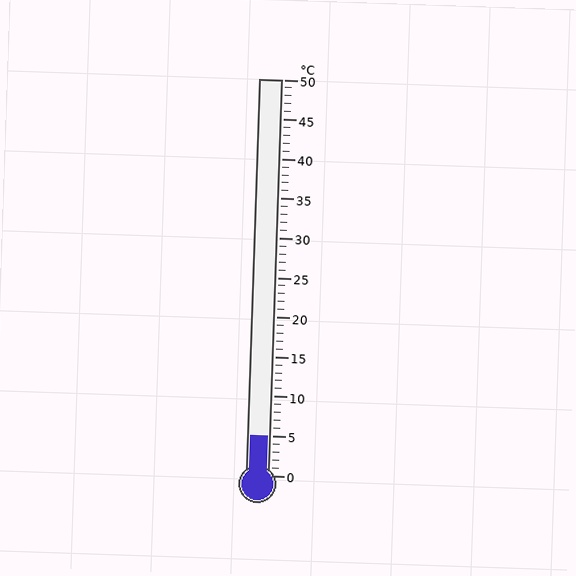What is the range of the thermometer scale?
The thermometer scale ranges from 0°C to 50°C.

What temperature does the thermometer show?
The thermometer shows approximately 5°C.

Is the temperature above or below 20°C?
The temperature is below 20°C.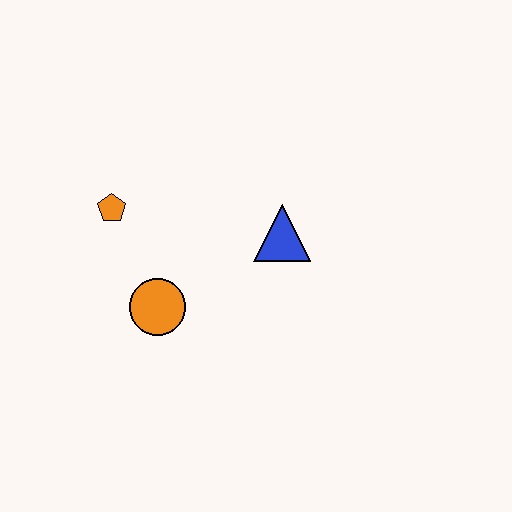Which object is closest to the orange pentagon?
The orange circle is closest to the orange pentagon.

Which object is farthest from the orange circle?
The blue triangle is farthest from the orange circle.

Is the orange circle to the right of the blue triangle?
No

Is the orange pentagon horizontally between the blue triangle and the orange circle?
No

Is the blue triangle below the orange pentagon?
Yes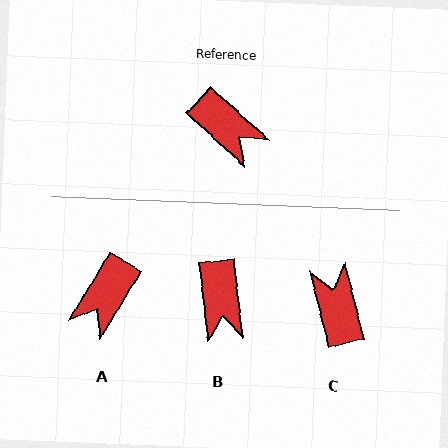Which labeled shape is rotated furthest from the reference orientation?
C, about 146 degrees away.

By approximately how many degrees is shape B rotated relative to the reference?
Approximately 41 degrees clockwise.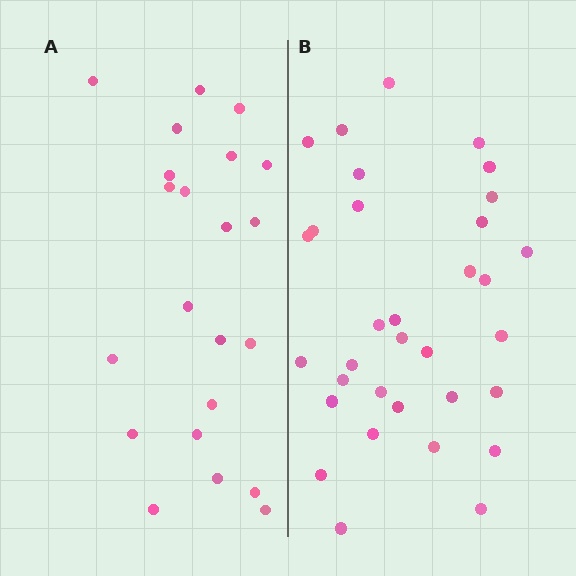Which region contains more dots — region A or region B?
Region B (the right region) has more dots.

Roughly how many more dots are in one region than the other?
Region B has roughly 12 or so more dots than region A.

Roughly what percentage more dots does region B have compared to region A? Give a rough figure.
About 50% more.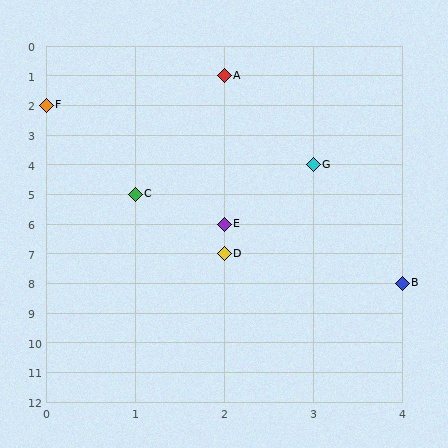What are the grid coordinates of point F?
Point F is at grid coordinates (0, 2).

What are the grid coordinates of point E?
Point E is at grid coordinates (2, 6).